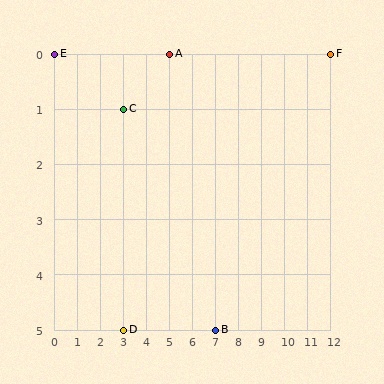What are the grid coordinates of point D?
Point D is at grid coordinates (3, 5).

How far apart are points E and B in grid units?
Points E and B are 7 columns and 5 rows apart (about 8.6 grid units diagonally).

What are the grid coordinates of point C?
Point C is at grid coordinates (3, 1).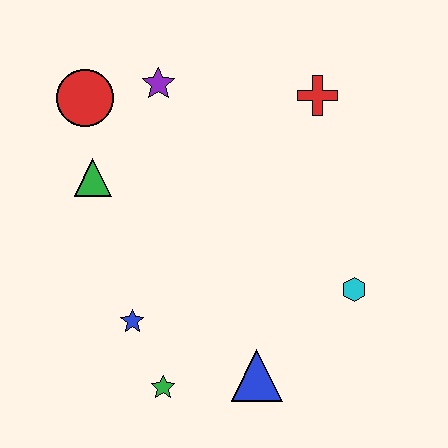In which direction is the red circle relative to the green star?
The red circle is above the green star.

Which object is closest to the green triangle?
The red circle is closest to the green triangle.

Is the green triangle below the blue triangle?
No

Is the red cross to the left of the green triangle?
No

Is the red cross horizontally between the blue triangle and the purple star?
No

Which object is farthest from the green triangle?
The cyan hexagon is farthest from the green triangle.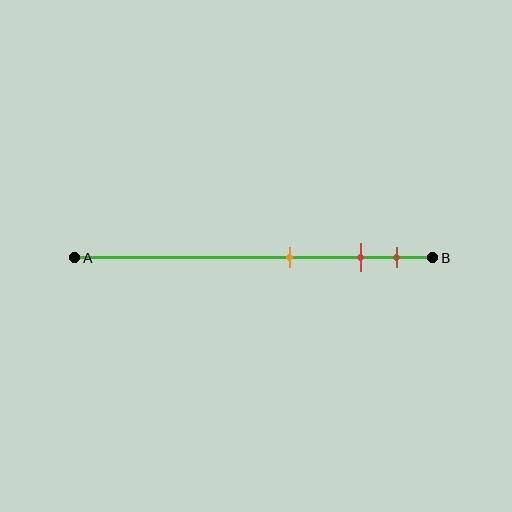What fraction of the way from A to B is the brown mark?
The brown mark is approximately 90% (0.9) of the way from A to B.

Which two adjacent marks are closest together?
The red and brown marks are the closest adjacent pair.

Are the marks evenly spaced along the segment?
No, the marks are not evenly spaced.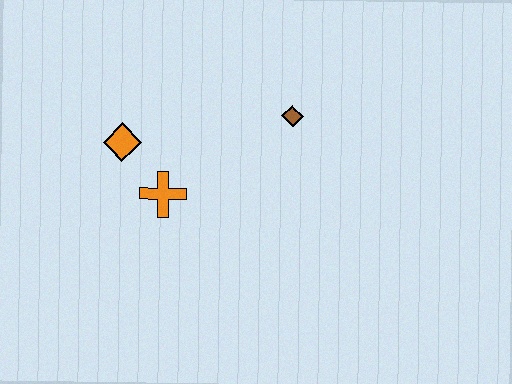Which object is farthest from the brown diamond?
The orange diamond is farthest from the brown diamond.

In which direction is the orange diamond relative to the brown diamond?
The orange diamond is to the left of the brown diamond.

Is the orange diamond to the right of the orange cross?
No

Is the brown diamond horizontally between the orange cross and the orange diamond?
No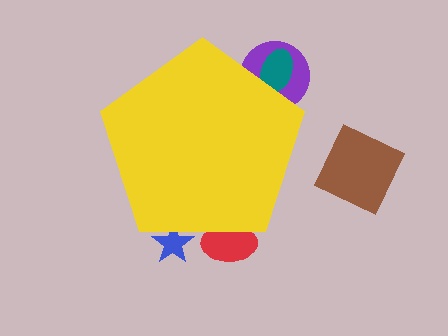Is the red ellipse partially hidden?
Yes, the red ellipse is partially hidden behind the yellow pentagon.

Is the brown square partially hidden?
No, the brown square is fully visible.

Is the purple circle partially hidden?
Yes, the purple circle is partially hidden behind the yellow pentagon.